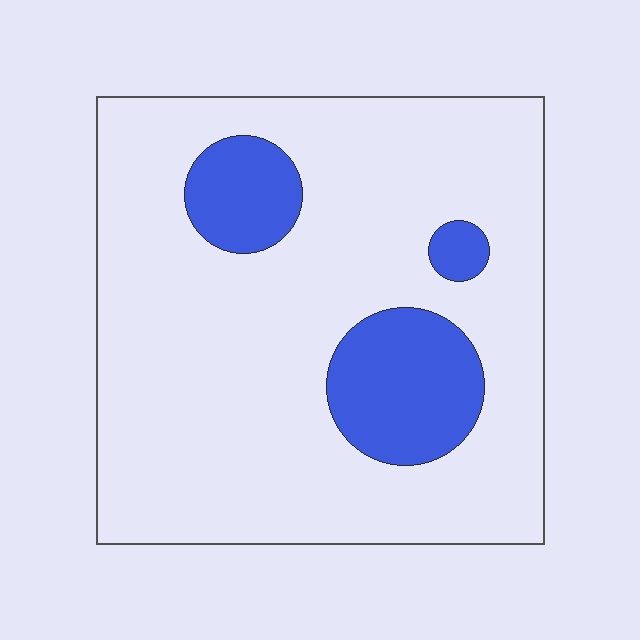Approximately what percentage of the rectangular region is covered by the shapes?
Approximately 15%.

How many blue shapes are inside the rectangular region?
3.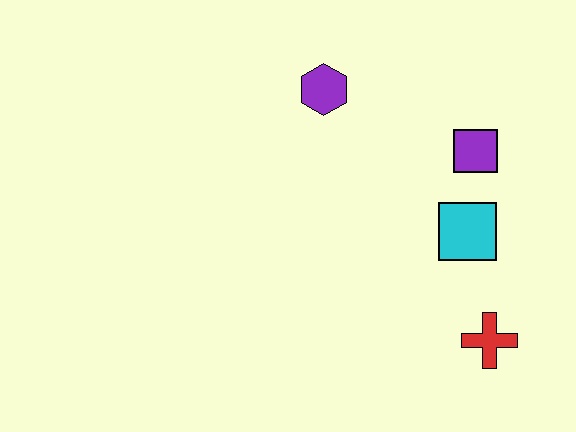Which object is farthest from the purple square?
The red cross is farthest from the purple square.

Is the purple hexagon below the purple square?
No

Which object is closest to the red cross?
The cyan square is closest to the red cross.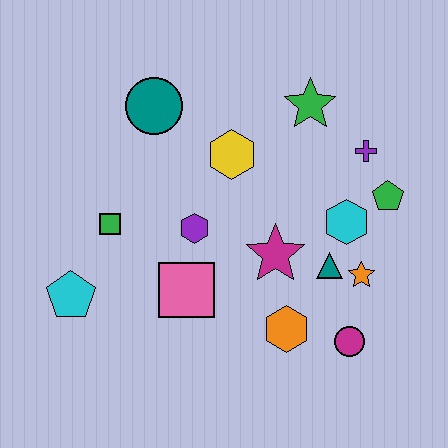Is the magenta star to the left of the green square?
No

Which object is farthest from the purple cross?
The cyan pentagon is farthest from the purple cross.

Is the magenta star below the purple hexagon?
Yes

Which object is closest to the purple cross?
The green pentagon is closest to the purple cross.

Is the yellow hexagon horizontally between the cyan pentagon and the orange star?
Yes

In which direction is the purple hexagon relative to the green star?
The purple hexagon is below the green star.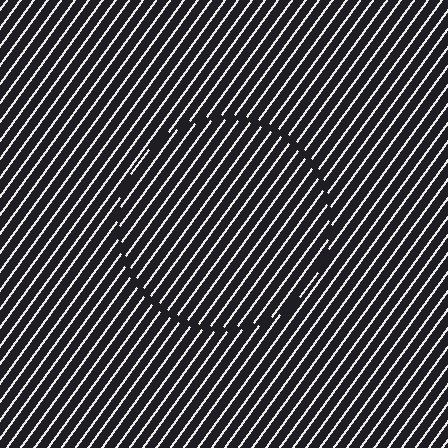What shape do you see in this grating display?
An illusory circle. The interior of the shape contains the same grating, shifted by half a period — the contour is defined by the phase discontinuity where line-ends from the inner and outer gratings abut.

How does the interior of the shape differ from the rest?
The interior of the shape contains the same grating, shifted by half a period — the contour is defined by the phase discontinuity where line-ends from the inner and outer gratings abut.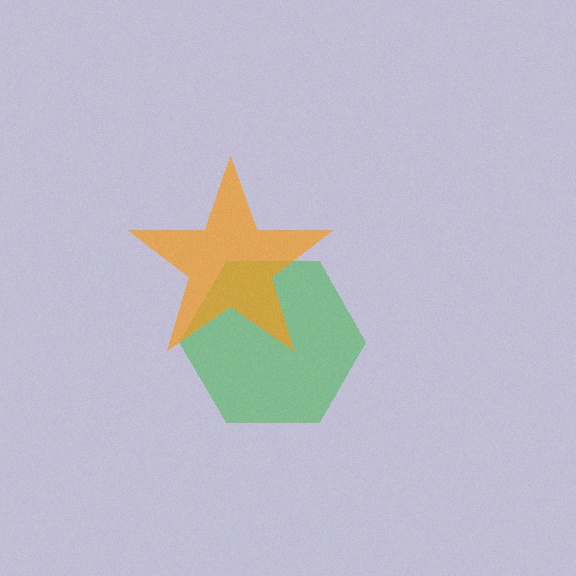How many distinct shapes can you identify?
There are 2 distinct shapes: a green hexagon, an orange star.